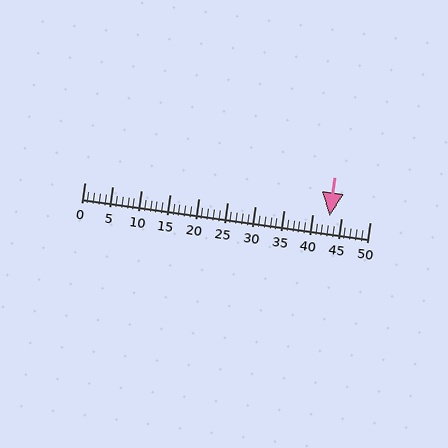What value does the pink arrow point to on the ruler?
The pink arrow points to approximately 43.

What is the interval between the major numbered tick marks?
The major tick marks are spaced 5 units apart.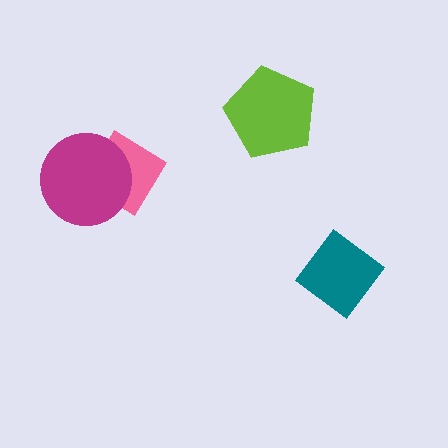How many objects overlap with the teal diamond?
0 objects overlap with the teal diamond.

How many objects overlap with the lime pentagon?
0 objects overlap with the lime pentagon.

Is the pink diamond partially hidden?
Yes, it is partially covered by another shape.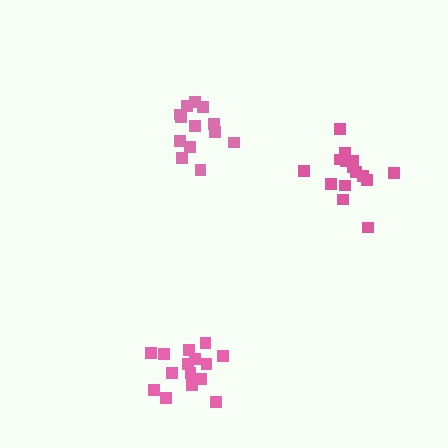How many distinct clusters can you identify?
There are 3 distinct clusters.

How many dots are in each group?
Group 1: 15 dots, Group 2: 16 dots, Group 3: 13 dots (44 total).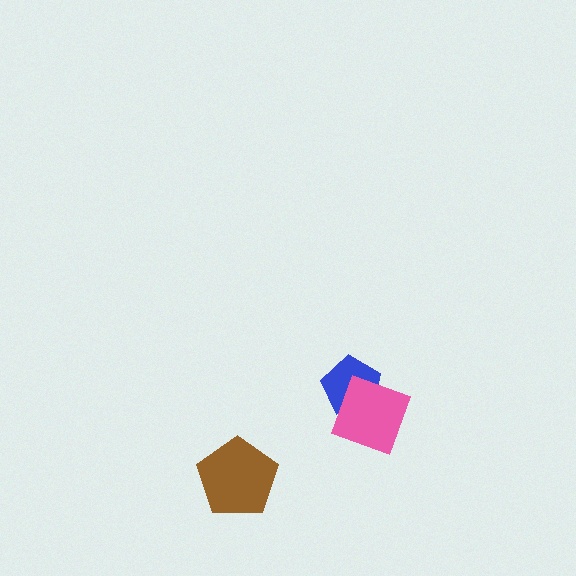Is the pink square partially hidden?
No, no other shape covers it.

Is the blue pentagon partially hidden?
Yes, it is partially covered by another shape.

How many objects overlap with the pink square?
1 object overlaps with the pink square.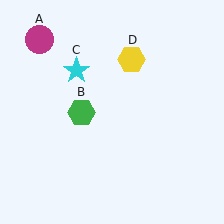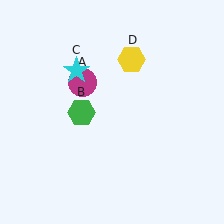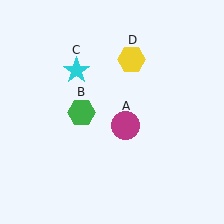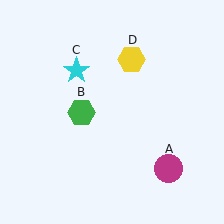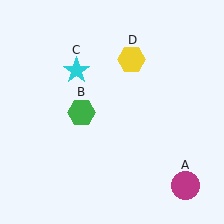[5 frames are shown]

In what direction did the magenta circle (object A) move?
The magenta circle (object A) moved down and to the right.